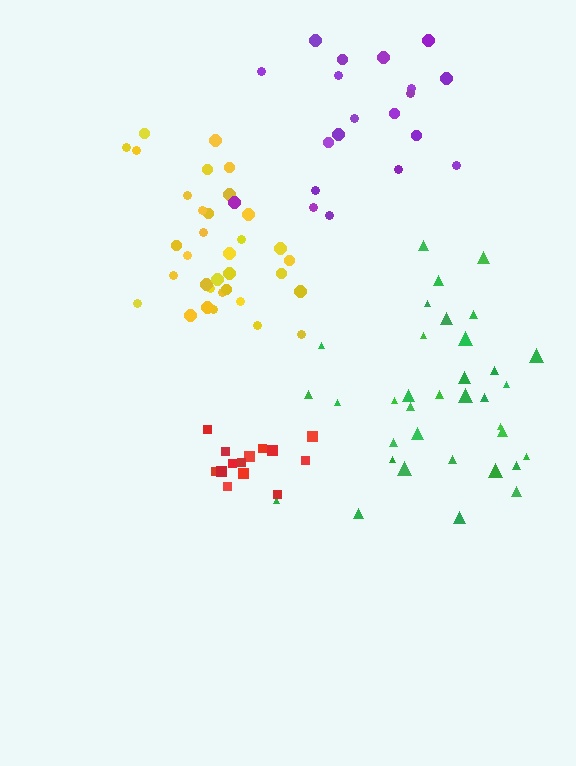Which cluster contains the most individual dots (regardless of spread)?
Green (35).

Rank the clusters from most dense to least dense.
red, yellow, green, purple.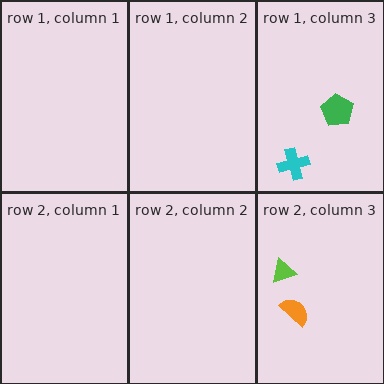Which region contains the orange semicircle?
The row 2, column 3 region.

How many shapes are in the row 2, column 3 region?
2.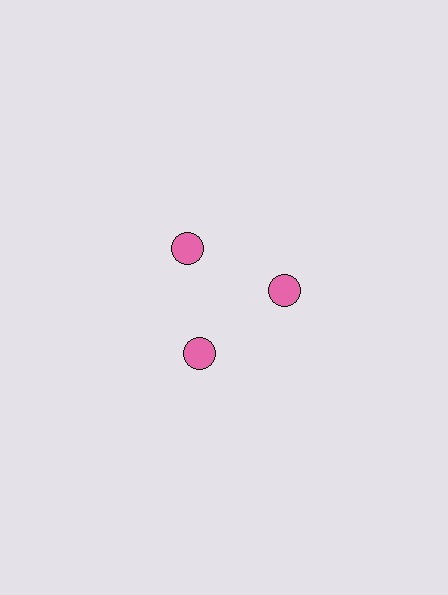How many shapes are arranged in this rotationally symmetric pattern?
There are 3 shapes, arranged in 3 groups of 1.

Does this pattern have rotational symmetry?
Yes, this pattern has 3-fold rotational symmetry. It looks the same after rotating 120 degrees around the center.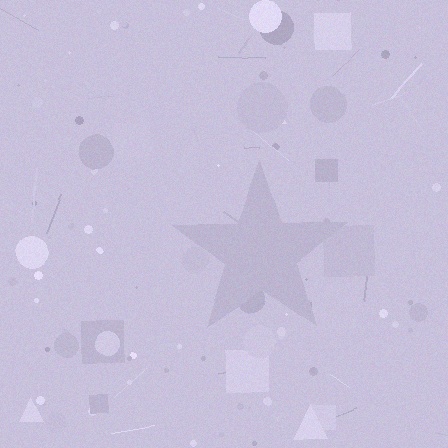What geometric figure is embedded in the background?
A star is embedded in the background.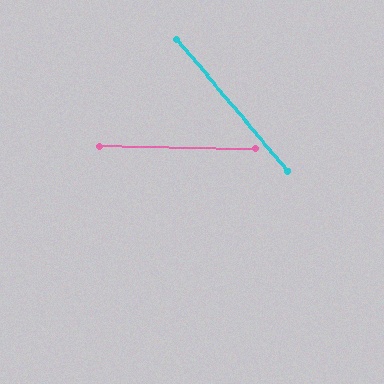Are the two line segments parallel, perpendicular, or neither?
Neither parallel nor perpendicular — they differ by about 49°.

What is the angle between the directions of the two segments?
Approximately 49 degrees.